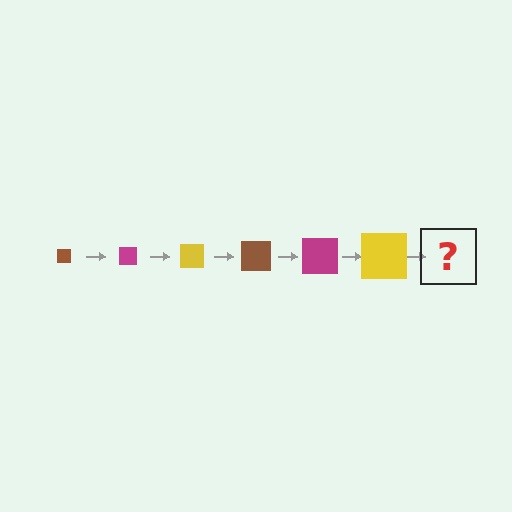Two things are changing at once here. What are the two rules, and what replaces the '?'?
The two rules are that the square grows larger each step and the color cycles through brown, magenta, and yellow. The '?' should be a brown square, larger than the previous one.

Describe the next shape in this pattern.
It should be a brown square, larger than the previous one.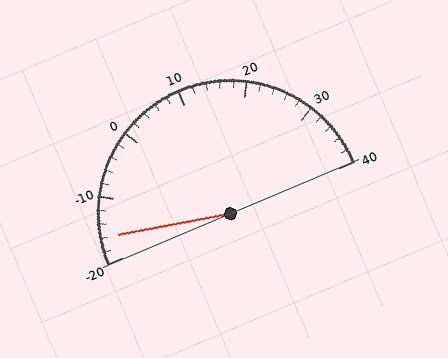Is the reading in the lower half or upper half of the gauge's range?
The reading is in the lower half of the range (-20 to 40).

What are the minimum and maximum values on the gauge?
The gauge ranges from -20 to 40.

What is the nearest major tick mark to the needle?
The nearest major tick mark is -20.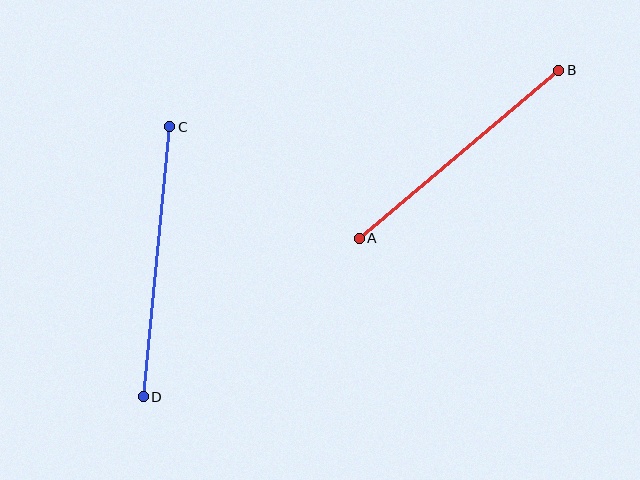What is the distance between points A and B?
The distance is approximately 261 pixels.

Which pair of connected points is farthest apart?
Points C and D are farthest apart.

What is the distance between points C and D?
The distance is approximately 272 pixels.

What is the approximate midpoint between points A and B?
The midpoint is at approximately (459, 154) pixels.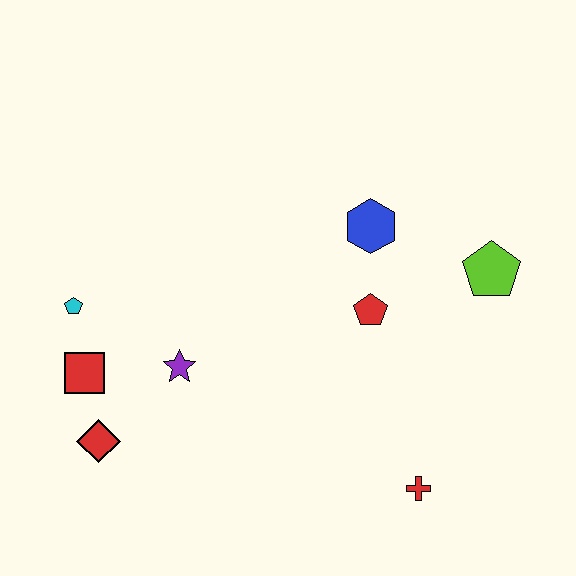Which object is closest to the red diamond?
The red square is closest to the red diamond.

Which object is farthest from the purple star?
The lime pentagon is farthest from the purple star.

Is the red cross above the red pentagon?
No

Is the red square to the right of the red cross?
No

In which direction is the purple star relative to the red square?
The purple star is to the right of the red square.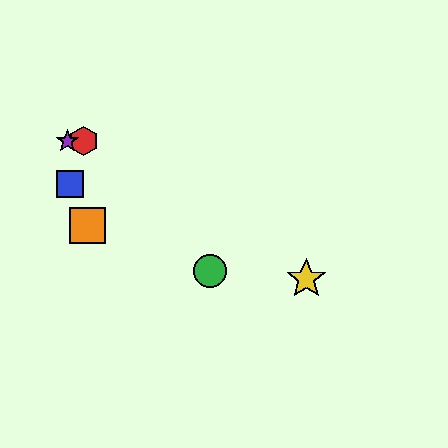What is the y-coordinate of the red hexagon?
The red hexagon is at y≈141.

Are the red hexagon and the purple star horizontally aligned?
Yes, both are at y≈141.